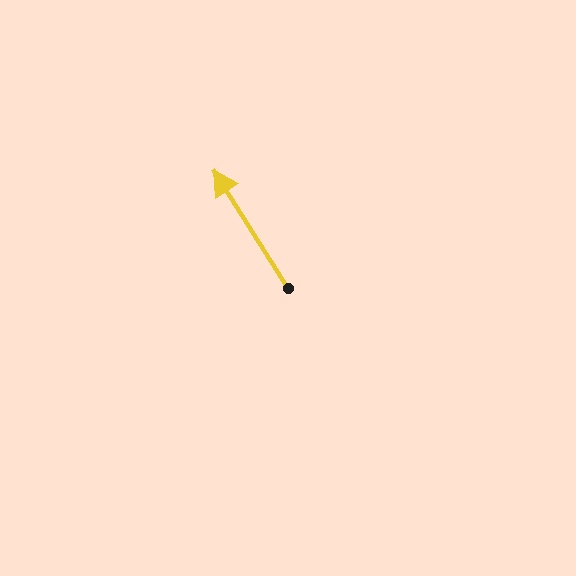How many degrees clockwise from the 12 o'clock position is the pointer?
Approximately 328 degrees.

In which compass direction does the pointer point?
Northwest.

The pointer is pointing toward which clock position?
Roughly 11 o'clock.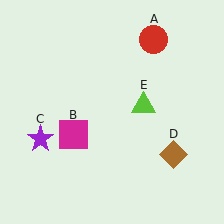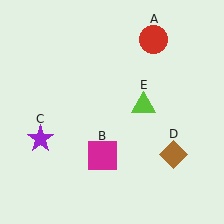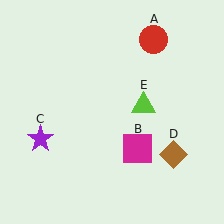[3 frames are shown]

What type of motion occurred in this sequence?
The magenta square (object B) rotated counterclockwise around the center of the scene.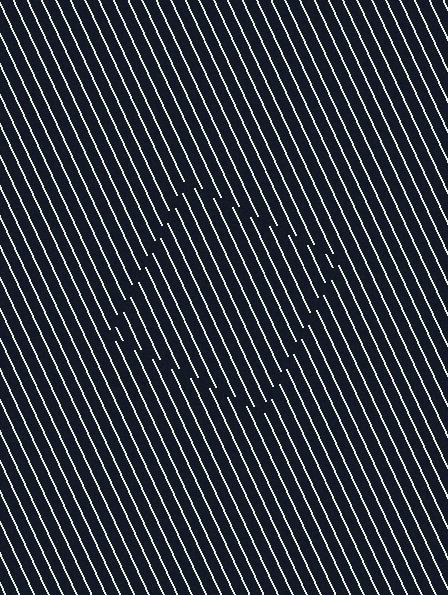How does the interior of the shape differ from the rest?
The interior of the shape contains the same grating, shifted by half a period — the contour is defined by the phase discontinuity where line-ends from the inner and outer gratings abut.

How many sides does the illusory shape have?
4 sides — the line-ends trace a square.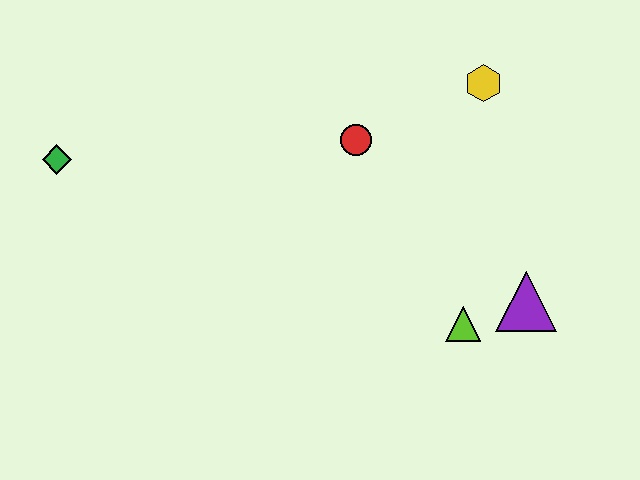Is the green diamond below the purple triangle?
No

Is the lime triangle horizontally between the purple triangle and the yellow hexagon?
No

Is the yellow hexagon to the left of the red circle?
No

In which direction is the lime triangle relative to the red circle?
The lime triangle is below the red circle.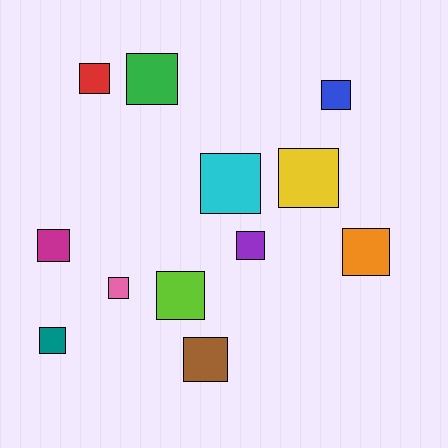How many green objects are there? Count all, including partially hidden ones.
There is 1 green object.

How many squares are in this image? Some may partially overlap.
There are 12 squares.